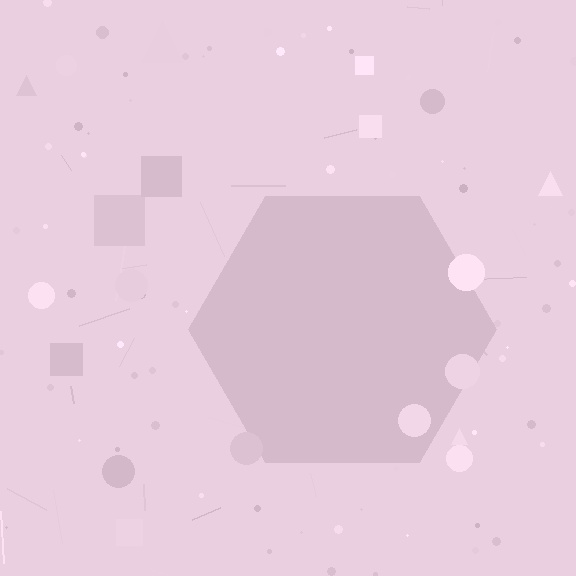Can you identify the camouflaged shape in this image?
The camouflaged shape is a hexagon.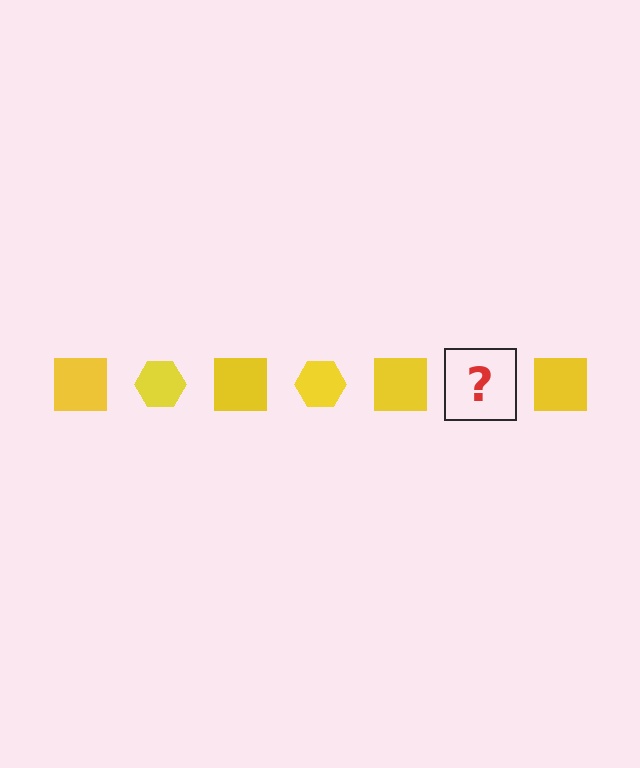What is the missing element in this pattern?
The missing element is a yellow hexagon.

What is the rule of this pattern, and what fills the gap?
The rule is that the pattern cycles through square, hexagon shapes in yellow. The gap should be filled with a yellow hexagon.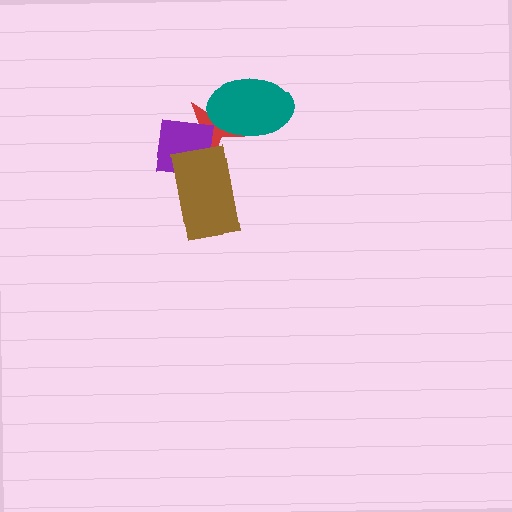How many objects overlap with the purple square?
2 objects overlap with the purple square.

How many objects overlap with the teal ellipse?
1 object overlaps with the teal ellipse.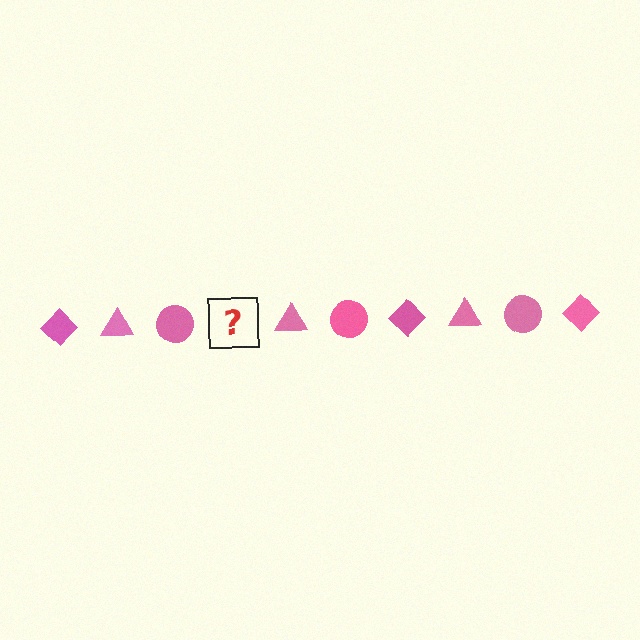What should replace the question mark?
The question mark should be replaced with a pink diamond.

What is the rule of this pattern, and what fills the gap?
The rule is that the pattern cycles through diamond, triangle, circle shapes in pink. The gap should be filled with a pink diamond.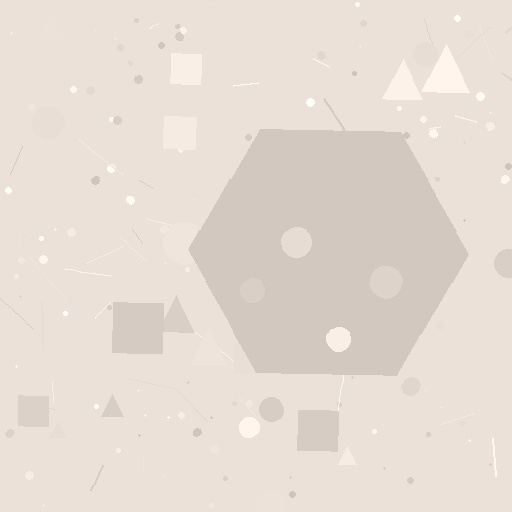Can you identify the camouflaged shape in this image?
The camouflaged shape is a hexagon.